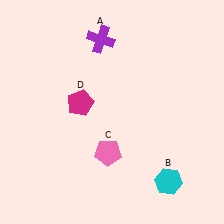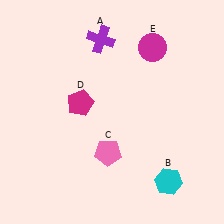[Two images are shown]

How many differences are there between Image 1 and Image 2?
There is 1 difference between the two images.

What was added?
A magenta circle (E) was added in Image 2.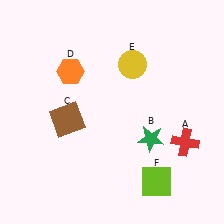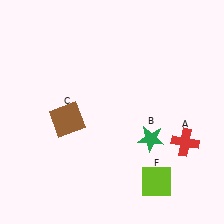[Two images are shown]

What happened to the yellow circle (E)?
The yellow circle (E) was removed in Image 2. It was in the top-right area of Image 1.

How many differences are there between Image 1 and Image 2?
There are 2 differences between the two images.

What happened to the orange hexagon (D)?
The orange hexagon (D) was removed in Image 2. It was in the top-left area of Image 1.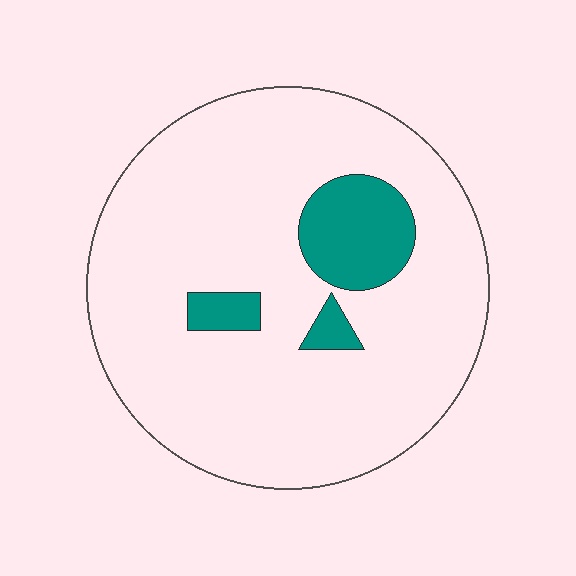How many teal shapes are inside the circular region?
3.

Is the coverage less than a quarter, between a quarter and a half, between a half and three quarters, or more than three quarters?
Less than a quarter.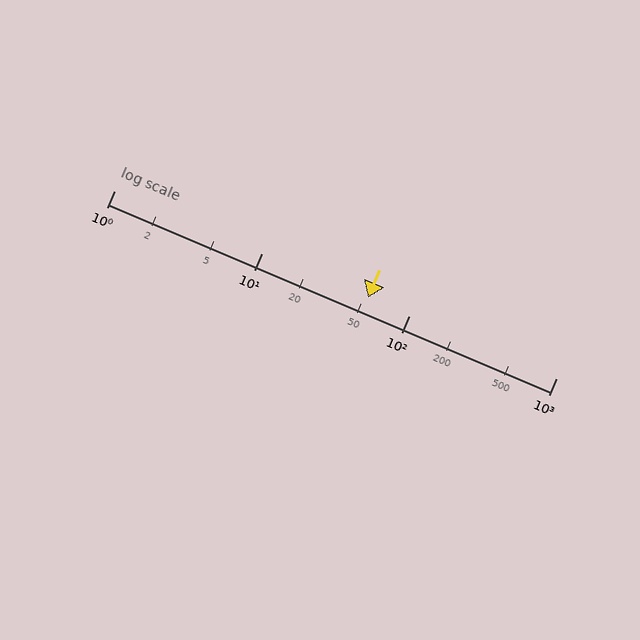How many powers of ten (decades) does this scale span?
The scale spans 3 decades, from 1 to 1000.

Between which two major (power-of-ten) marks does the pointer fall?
The pointer is between 10 and 100.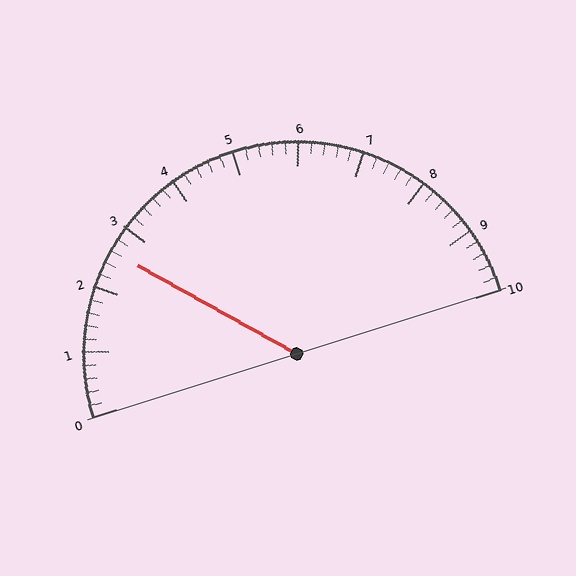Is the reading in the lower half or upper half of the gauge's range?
The reading is in the lower half of the range (0 to 10).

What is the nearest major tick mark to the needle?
The nearest major tick mark is 3.